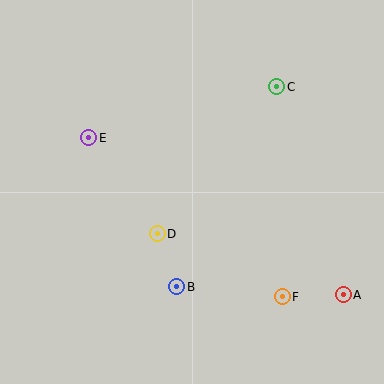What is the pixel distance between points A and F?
The distance between A and F is 61 pixels.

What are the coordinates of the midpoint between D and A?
The midpoint between D and A is at (250, 264).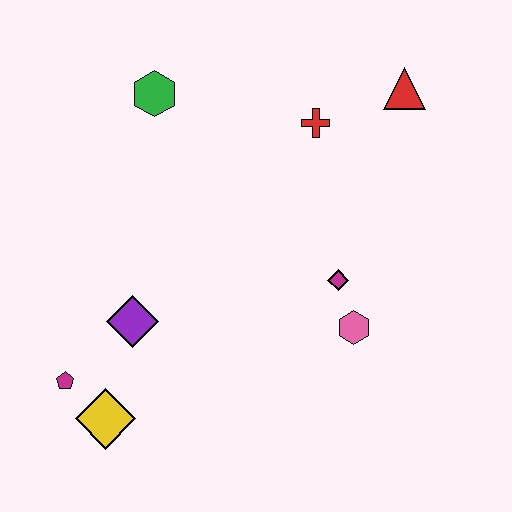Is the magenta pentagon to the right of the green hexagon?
No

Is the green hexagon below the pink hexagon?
No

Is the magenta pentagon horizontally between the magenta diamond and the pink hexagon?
No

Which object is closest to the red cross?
The red triangle is closest to the red cross.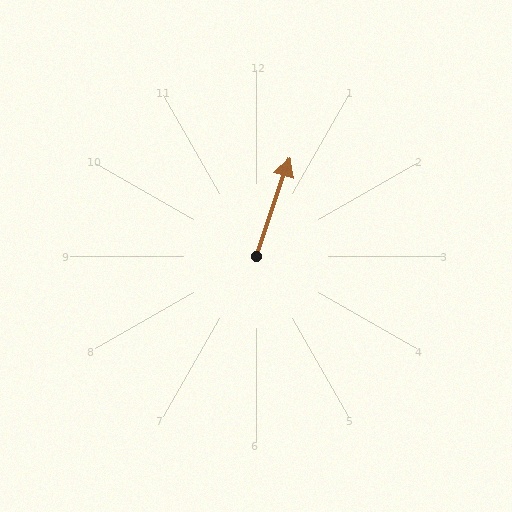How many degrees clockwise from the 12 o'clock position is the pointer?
Approximately 19 degrees.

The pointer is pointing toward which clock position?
Roughly 1 o'clock.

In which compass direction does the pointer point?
North.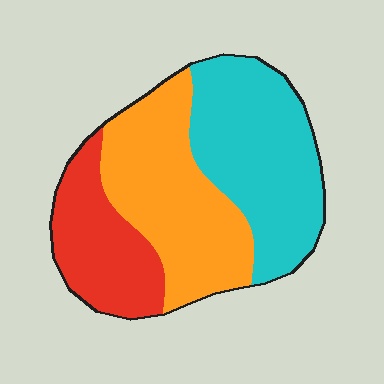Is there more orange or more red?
Orange.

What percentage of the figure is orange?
Orange covers roughly 40% of the figure.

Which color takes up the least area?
Red, at roughly 25%.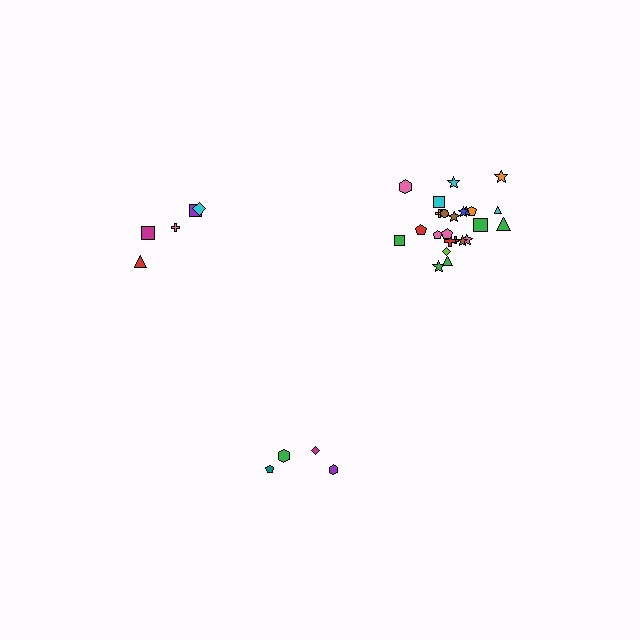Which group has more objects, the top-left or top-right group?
The top-right group.